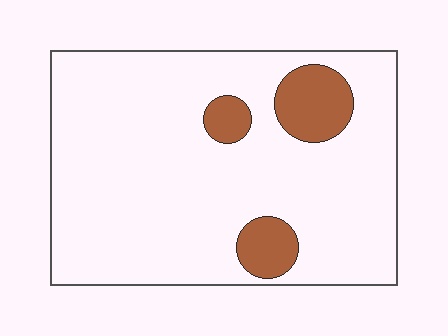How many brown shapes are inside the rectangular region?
3.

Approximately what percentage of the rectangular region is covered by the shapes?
Approximately 10%.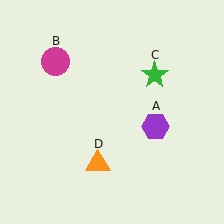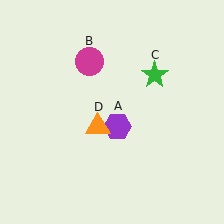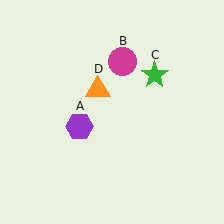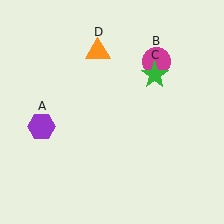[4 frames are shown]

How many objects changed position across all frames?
3 objects changed position: purple hexagon (object A), magenta circle (object B), orange triangle (object D).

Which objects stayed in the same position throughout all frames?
Green star (object C) remained stationary.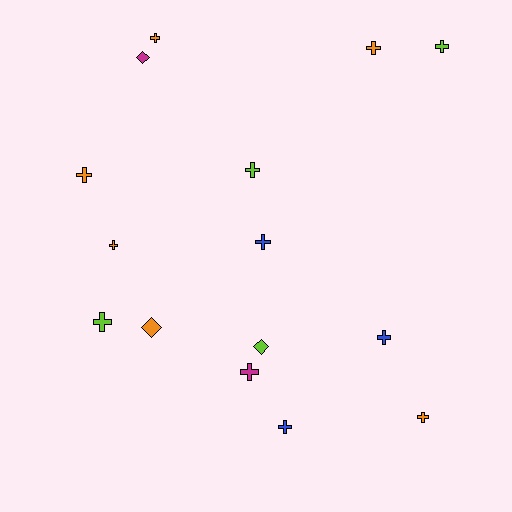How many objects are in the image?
There are 15 objects.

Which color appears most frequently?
Orange, with 6 objects.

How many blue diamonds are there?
There are no blue diamonds.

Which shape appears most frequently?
Cross, with 12 objects.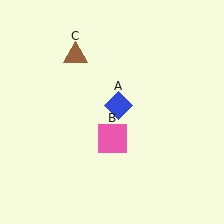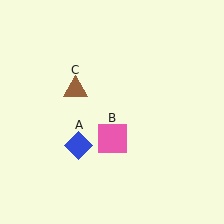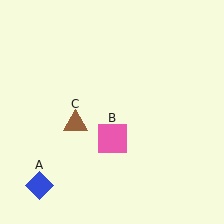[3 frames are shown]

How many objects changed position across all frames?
2 objects changed position: blue diamond (object A), brown triangle (object C).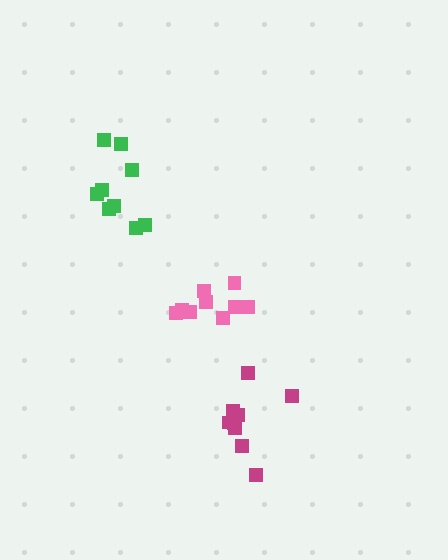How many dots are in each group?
Group 1: 9 dots, Group 2: 9 dots, Group 3: 9 dots (27 total).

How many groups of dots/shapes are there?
There are 3 groups.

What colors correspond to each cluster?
The clusters are colored: green, pink, magenta.